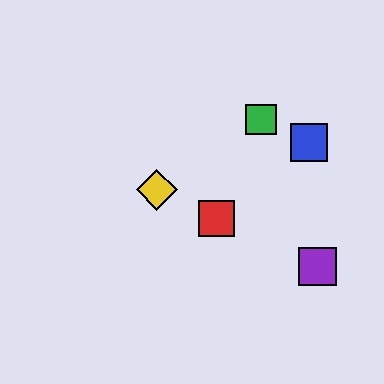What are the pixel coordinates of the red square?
The red square is at (217, 219).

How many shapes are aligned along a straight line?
3 shapes (the red square, the yellow diamond, the purple square) are aligned along a straight line.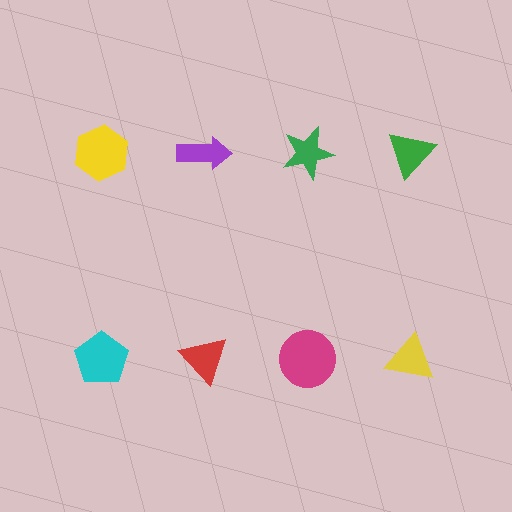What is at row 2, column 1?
A cyan pentagon.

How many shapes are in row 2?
4 shapes.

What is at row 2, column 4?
A yellow triangle.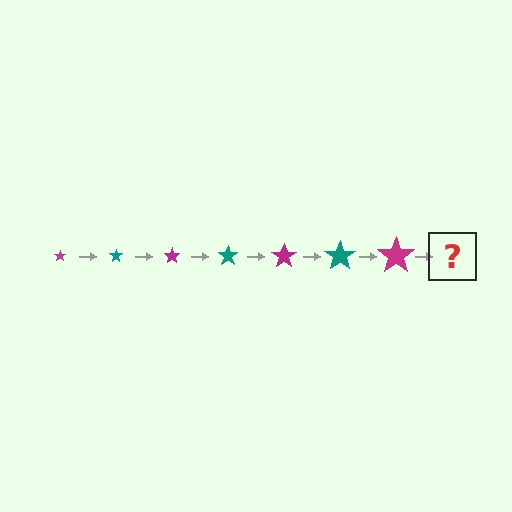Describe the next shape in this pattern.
It should be a teal star, larger than the previous one.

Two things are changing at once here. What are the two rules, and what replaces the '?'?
The two rules are that the star grows larger each step and the color cycles through magenta and teal. The '?' should be a teal star, larger than the previous one.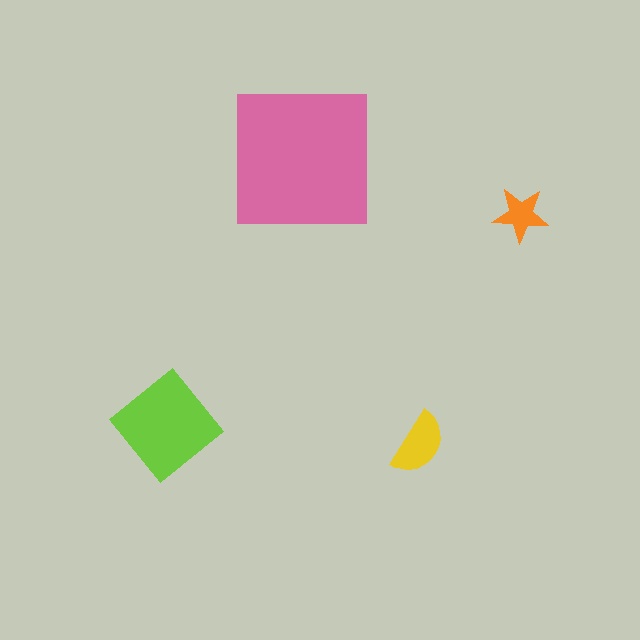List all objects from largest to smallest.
The pink square, the lime diamond, the yellow semicircle, the orange star.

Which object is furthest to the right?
The orange star is rightmost.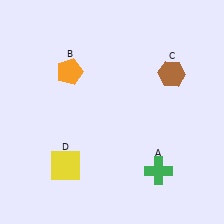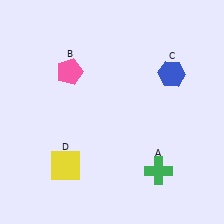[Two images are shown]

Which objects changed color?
B changed from orange to pink. C changed from brown to blue.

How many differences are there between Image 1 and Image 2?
There are 2 differences between the two images.